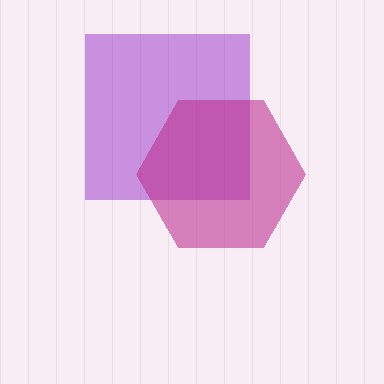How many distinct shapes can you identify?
There are 2 distinct shapes: a purple square, a magenta hexagon.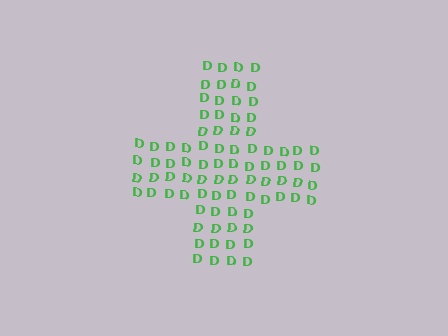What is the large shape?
The large shape is a cross.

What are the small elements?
The small elements are letter D's.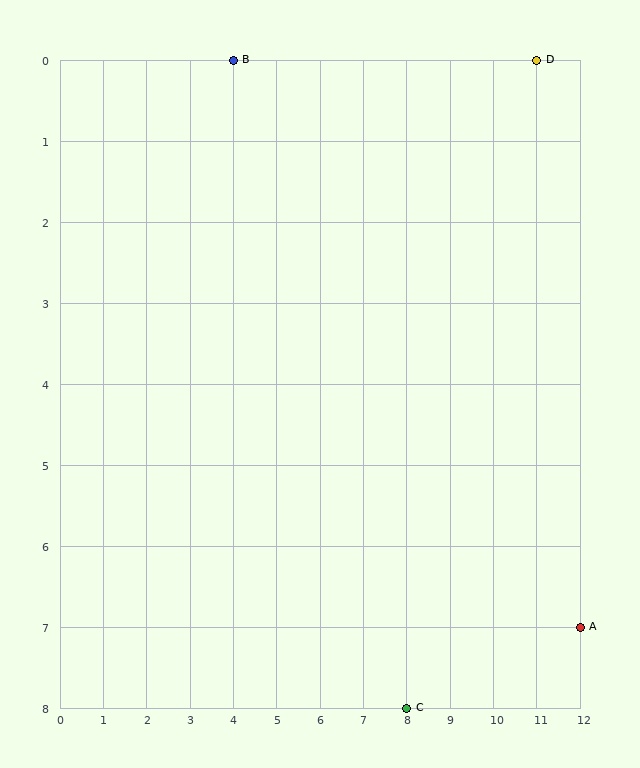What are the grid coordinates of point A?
Point A is at grid coordinates (12, 7).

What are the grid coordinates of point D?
Point D is at grid coordinates (11, 0).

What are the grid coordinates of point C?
Point C is at grid coordinates (8, 8).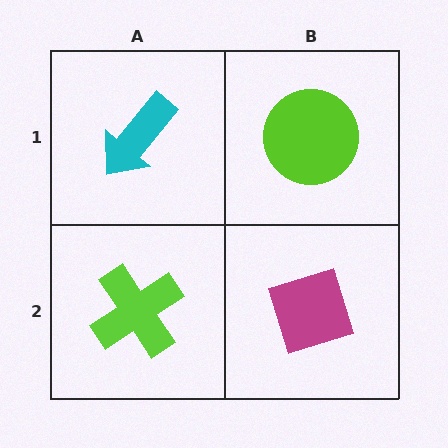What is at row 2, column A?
A lime cross.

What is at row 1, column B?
A lime circle.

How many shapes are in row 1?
2 shapes.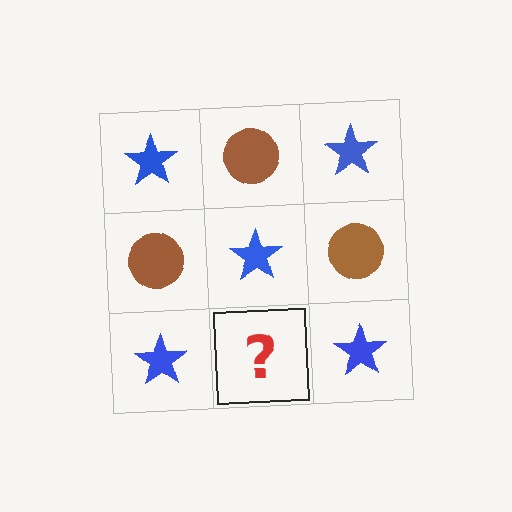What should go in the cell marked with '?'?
The missing cell should contain a brown circle.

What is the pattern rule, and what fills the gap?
The rule is that it alternates blue star and brown circle in a checkerboard pattern. The gap should be filled with a brown circle.